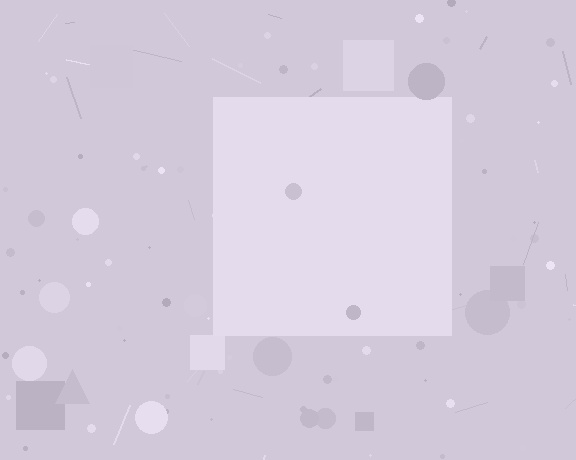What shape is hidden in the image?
A square is hidden in the image.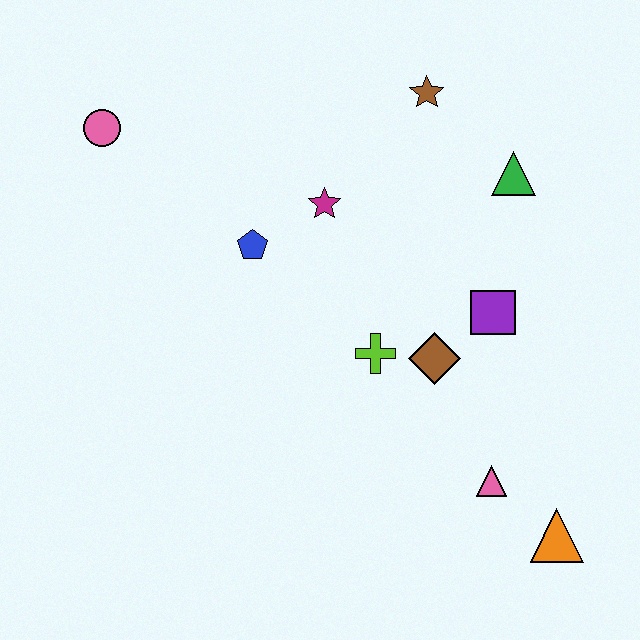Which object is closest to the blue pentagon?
The magenta star is closest to the blue pentagon.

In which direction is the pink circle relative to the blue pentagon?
The pink circle is to the left of the blue pentagon.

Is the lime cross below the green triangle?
Yes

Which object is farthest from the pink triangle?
The pink circle is farthest from the pink triangle.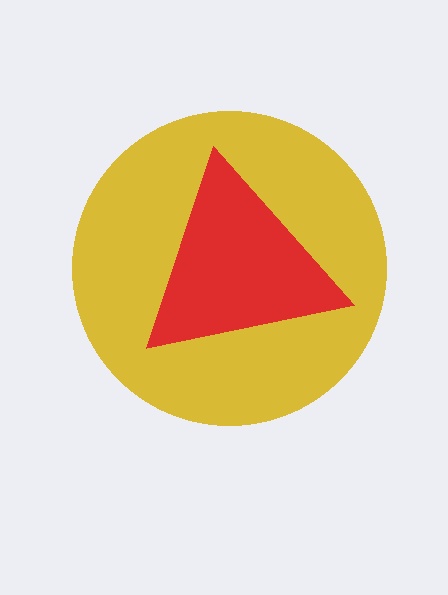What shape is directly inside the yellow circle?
The red triangle.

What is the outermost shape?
The yellow circle.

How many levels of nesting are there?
2.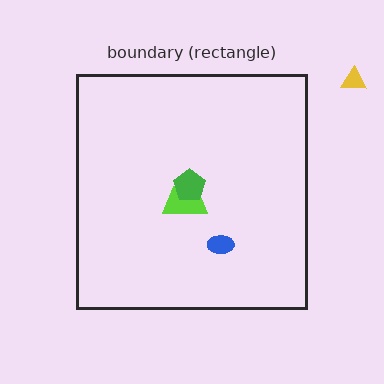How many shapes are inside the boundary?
3 inside, 1 outside.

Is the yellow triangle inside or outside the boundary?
Outside.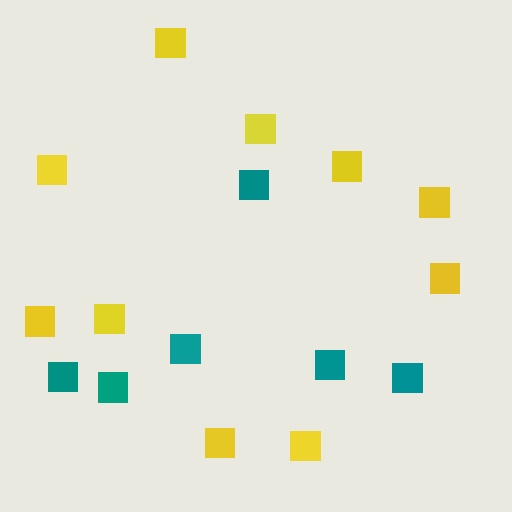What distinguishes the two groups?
There are 2 groups: one group of yellow squares (10) and one group of teal squares (6).